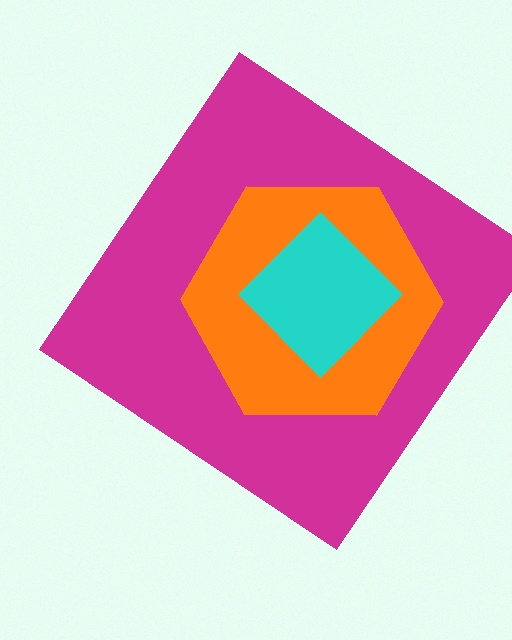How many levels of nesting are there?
3.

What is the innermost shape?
The cyan diamond.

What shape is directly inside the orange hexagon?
The cyan diamond.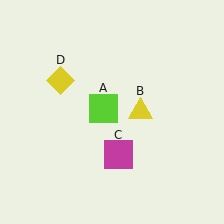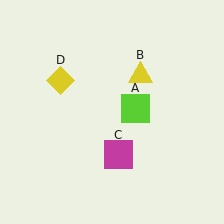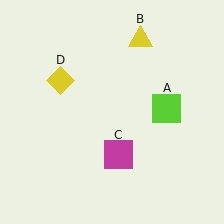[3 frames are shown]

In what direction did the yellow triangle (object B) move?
The yellow triangle (object B) moved up.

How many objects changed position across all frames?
2 objects changed position: lime square (object A), yellow triangle (object B).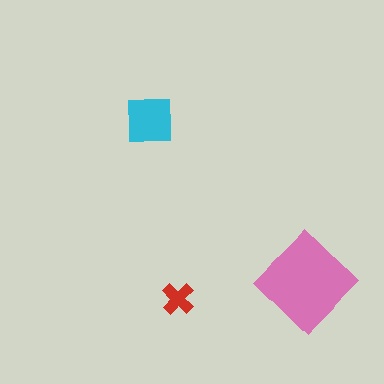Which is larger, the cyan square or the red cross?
The cyan square.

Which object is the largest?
The pink diamond.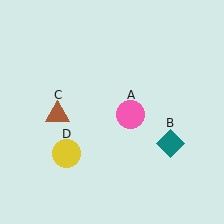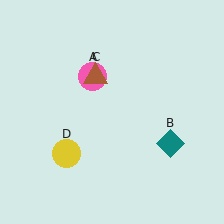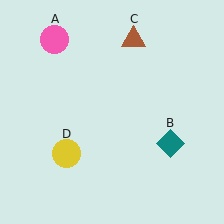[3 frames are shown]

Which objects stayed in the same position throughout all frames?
Teal diamond (object B) and yellow circle (object D) remained stationary.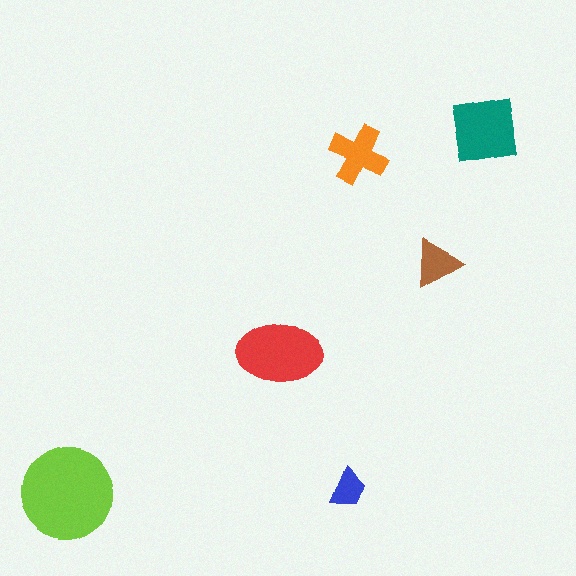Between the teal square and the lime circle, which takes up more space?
The lime circle.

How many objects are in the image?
There are 6 objects in the image.